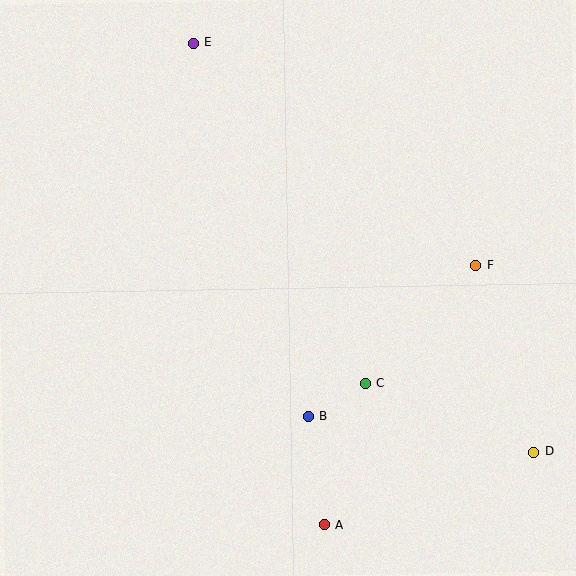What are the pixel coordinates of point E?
Point E is at (193, 43).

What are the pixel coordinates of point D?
Point D is at (534, 452).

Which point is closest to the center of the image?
Point C at (365, 383) is closest to the center.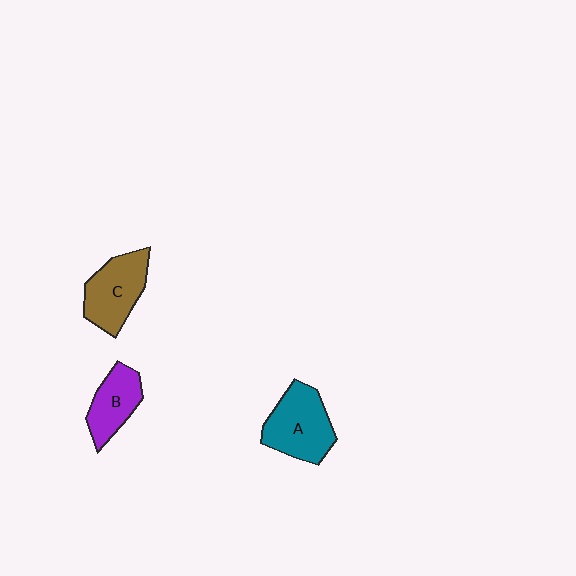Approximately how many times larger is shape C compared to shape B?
Approximately 1.3 times.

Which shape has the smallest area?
Shape B (purple).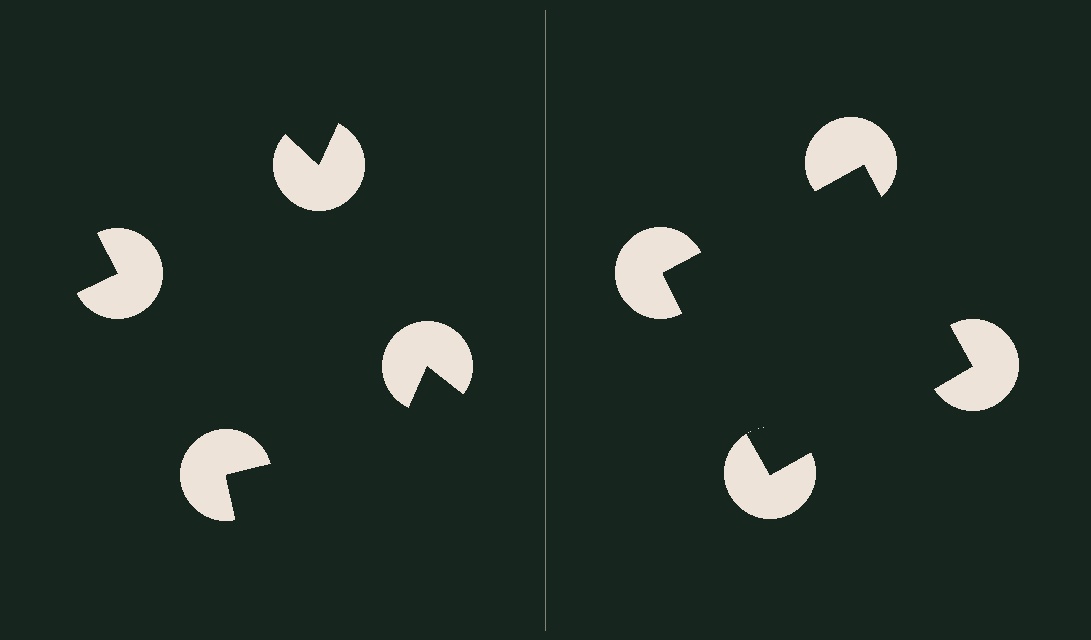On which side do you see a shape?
An illusory square appears on the right side. On the left side the wedge cuts are rotated, so no coherent shape forms.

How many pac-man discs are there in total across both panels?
8 — 4 on each side.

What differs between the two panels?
The pac-man discs are positioned identically on both sides; only the wedge orientations differ. On the right they align to a square; on the left they are misaligned.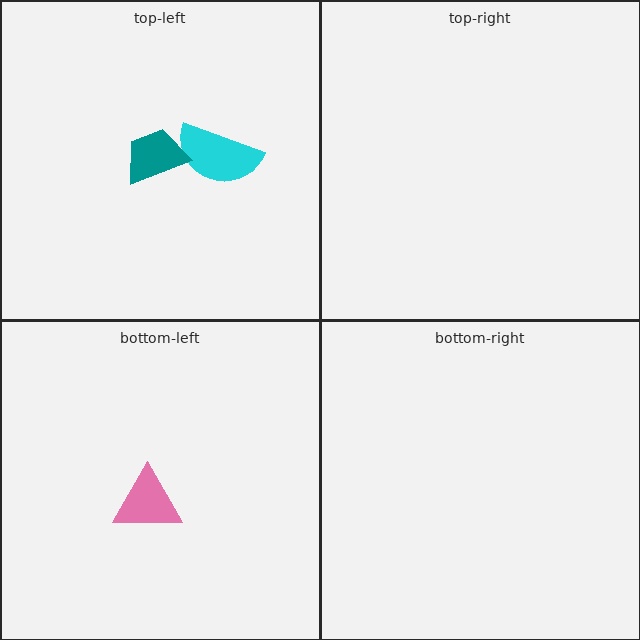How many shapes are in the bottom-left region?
1.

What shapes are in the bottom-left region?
The pink triangle.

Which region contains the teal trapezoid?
The top-left region.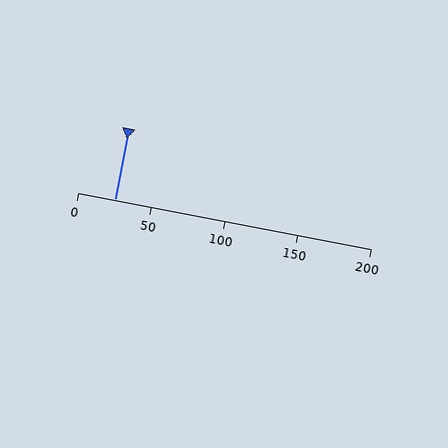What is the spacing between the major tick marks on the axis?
The major ticks are spaced 50 apart.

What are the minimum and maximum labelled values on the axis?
The axis runs from 0 to 200.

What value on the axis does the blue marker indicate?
The marker indicates approximately 25.